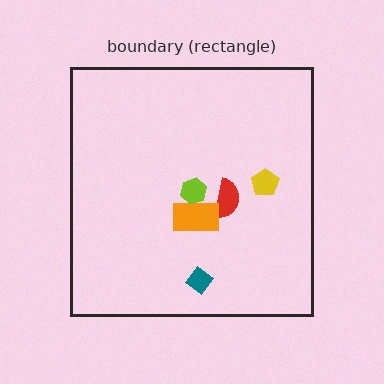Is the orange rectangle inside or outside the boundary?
Inside.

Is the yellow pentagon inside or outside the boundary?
Inside.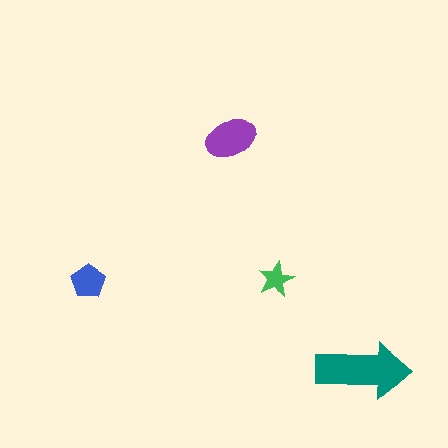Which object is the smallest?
The green star.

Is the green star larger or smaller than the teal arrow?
Smaller.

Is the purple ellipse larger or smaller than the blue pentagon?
Larger.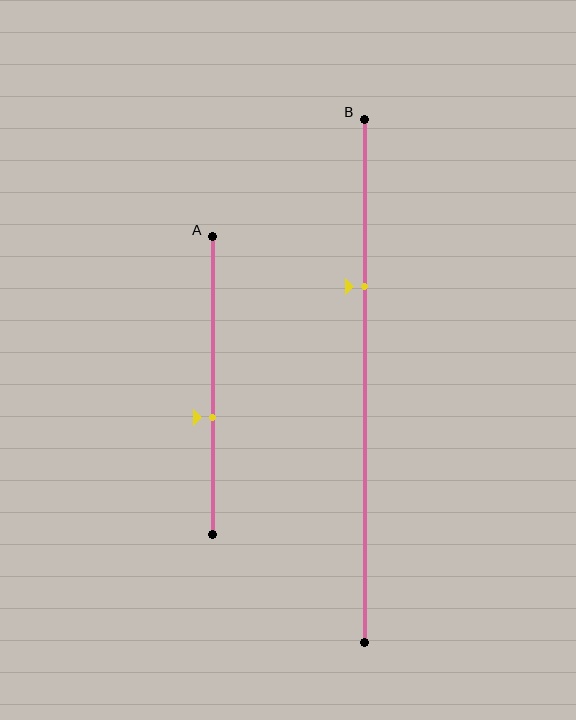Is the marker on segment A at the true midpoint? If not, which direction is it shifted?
No, the marker on segment A is shifted downward by about 11% of the segment length.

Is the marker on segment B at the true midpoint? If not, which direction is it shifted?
No, the marker on segment B is shifted upward by about 18% of the segment length.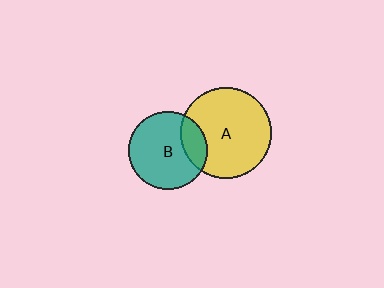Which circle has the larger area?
Circle A (yellow).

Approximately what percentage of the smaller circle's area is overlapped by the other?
Approximately 20%.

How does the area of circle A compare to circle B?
Approximately 1.3 times.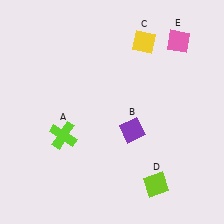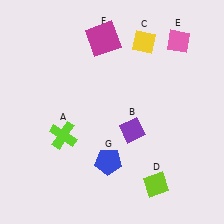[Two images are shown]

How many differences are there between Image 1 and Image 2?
There are 2 differences between the two images.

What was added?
A magenta square (F), a blue pentagon (G) were added in Image 2.